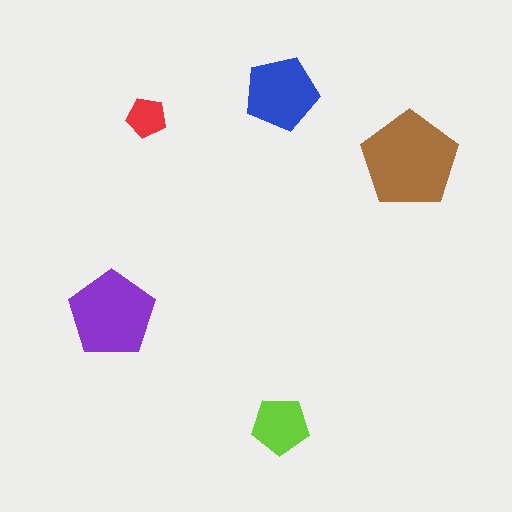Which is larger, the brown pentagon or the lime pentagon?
The brown one.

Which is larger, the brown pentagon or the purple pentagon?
The brown one.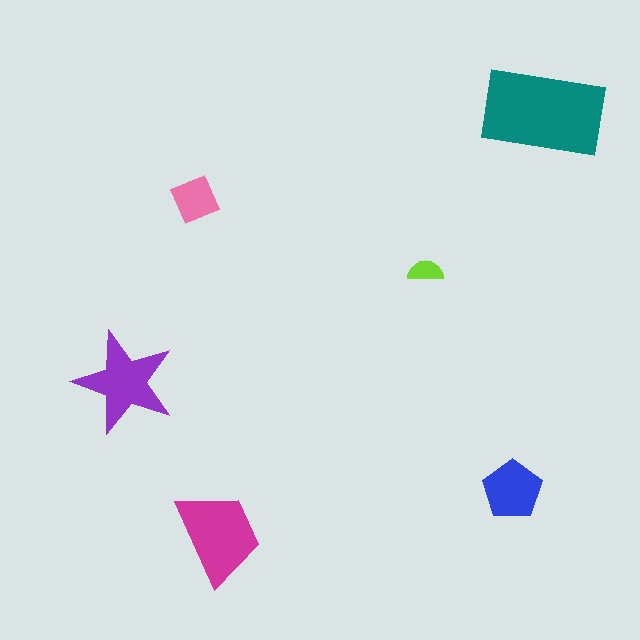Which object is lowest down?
The magenta trapezoid is bottommost.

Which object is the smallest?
The lime semicircle.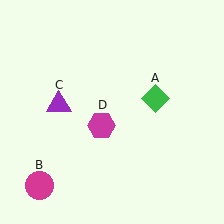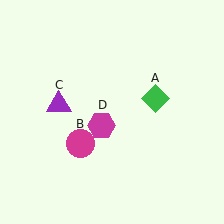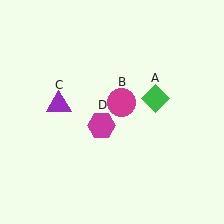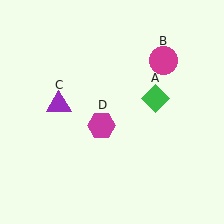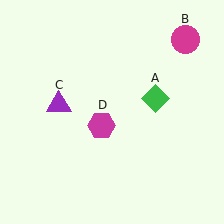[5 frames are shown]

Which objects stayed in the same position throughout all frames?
Green diamond (object A) and purple triangle (object C) and magenta hexagon (object D) remained stationary.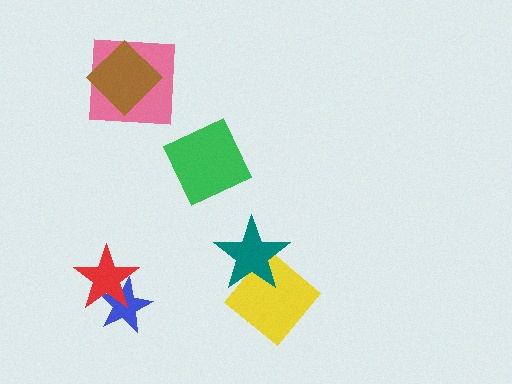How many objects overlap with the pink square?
1 object overlaps with the pink square.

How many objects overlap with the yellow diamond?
1 object overlaps with the yellow diamond.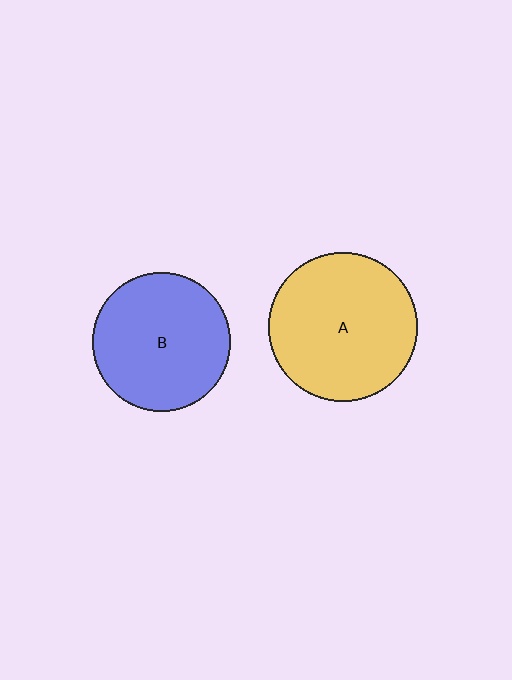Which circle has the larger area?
Circle A (yellow).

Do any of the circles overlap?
No, none of the circles overlap.